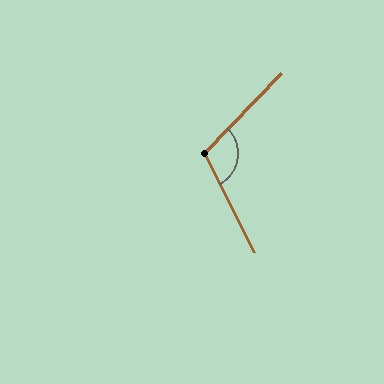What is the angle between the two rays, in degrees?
Approximately 109 degrees.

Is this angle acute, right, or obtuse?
It is obtuse.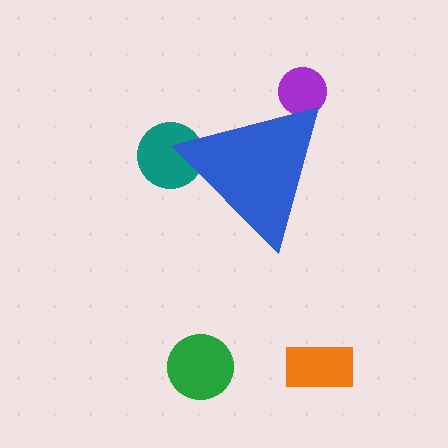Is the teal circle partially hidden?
Yes, the teal circle is partially hidden behind the blue triangle.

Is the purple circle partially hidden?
Yes, the purple circle is partially hidden behind the blue triangle.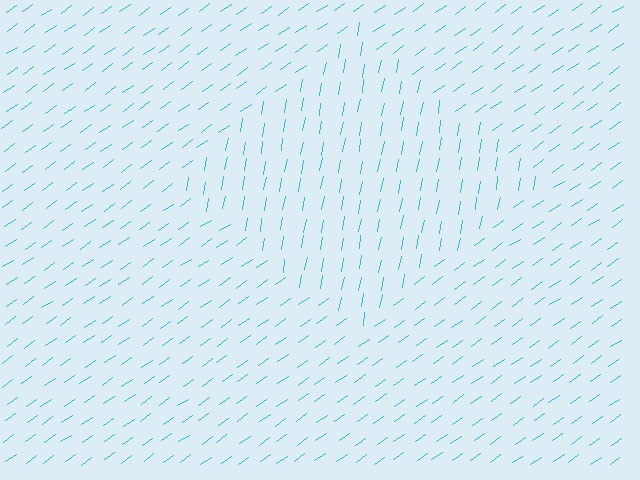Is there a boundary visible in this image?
Yes, there is a texture boundary formed by a change in line orientation.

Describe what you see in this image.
The image is filled with small cyan line segments. A diamond region in the image has lines oriented differently from the surrounding lines, creating a visible texture boundary.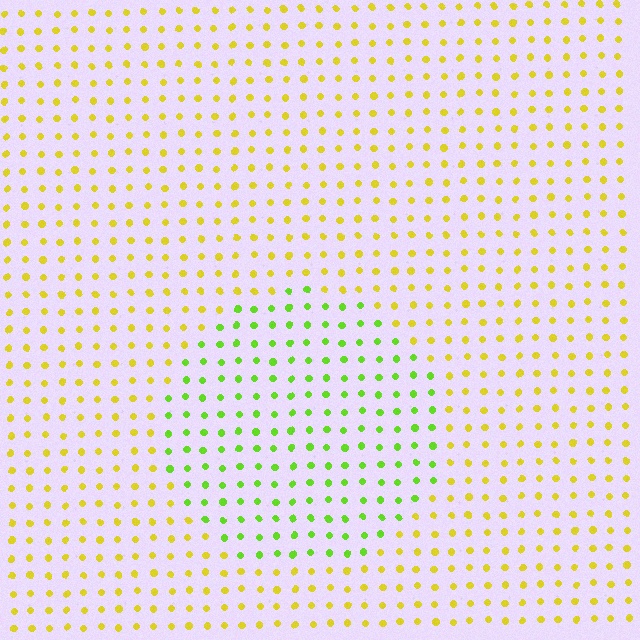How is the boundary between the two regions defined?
The boundary is defined purely by a slight shift in hue (about 43 degrees). Spacing, size, and orientation are identical on both sides.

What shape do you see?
I see a circle.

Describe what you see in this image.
The image is filled with small yellow elements in a uniform arrangement. A circle-shaped region is visible where the elements are tinted to a slightly different hue, forming a subtle color boundary.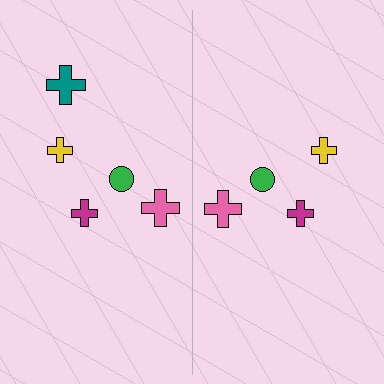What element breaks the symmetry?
A teal cross is missing from the right side.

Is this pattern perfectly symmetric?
No, the pattern is not perfectly symmetric. A teal cross is missing from the right side.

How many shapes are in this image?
There are 9 shapes in this image.